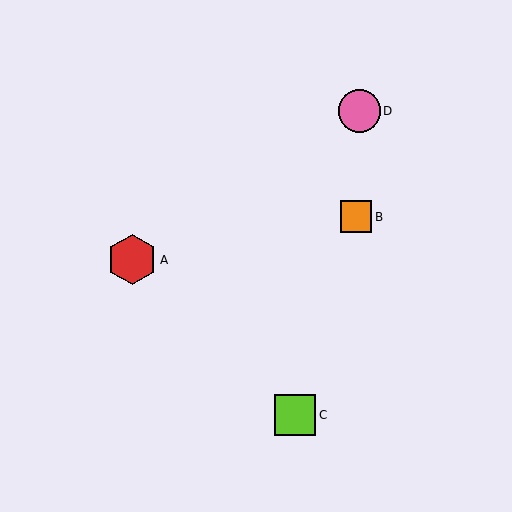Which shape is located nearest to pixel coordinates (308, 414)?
The lime square (labeled C) at (295, 415) is nearest to that location.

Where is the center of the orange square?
The center of the orange square is at (356, 217).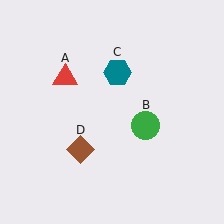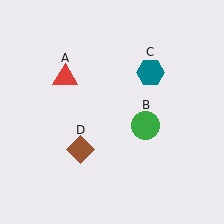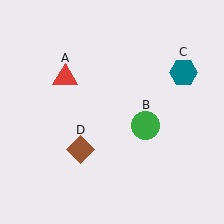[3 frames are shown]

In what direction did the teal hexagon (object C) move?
The teal hexagon (object C) moved right.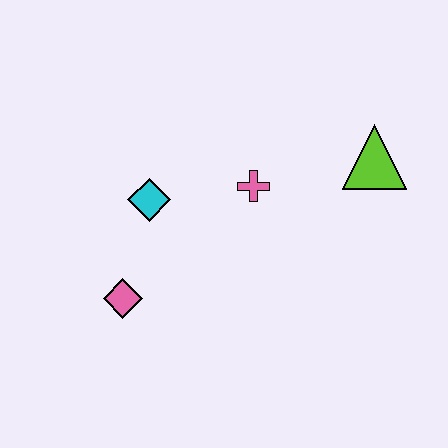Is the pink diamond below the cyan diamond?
Yes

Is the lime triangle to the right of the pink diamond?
Yes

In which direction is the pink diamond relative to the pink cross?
The pink diamond is to the left of the pink cross.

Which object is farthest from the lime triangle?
The pink diamond is farthest from the lime triangle.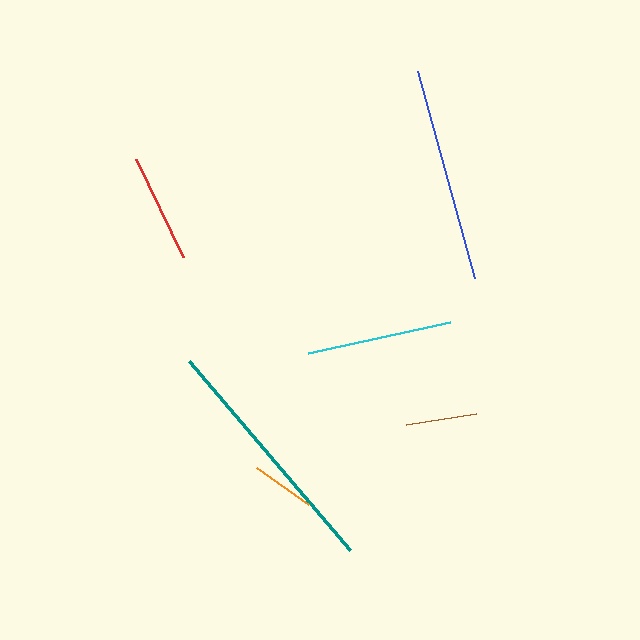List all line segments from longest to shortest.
From longest to shortest: teal, blue, cyan, red, brown, orange.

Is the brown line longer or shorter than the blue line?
The blue line is longer than the brown line.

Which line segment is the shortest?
The orange line is the shortest at approximately 64 pixels.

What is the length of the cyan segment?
The cyan segment is approximately 145 pixels long.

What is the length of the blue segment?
The blue segment is approximately 214 pixels long.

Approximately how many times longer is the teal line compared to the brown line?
The teal line is approximately 3.5 times the length of the brown line.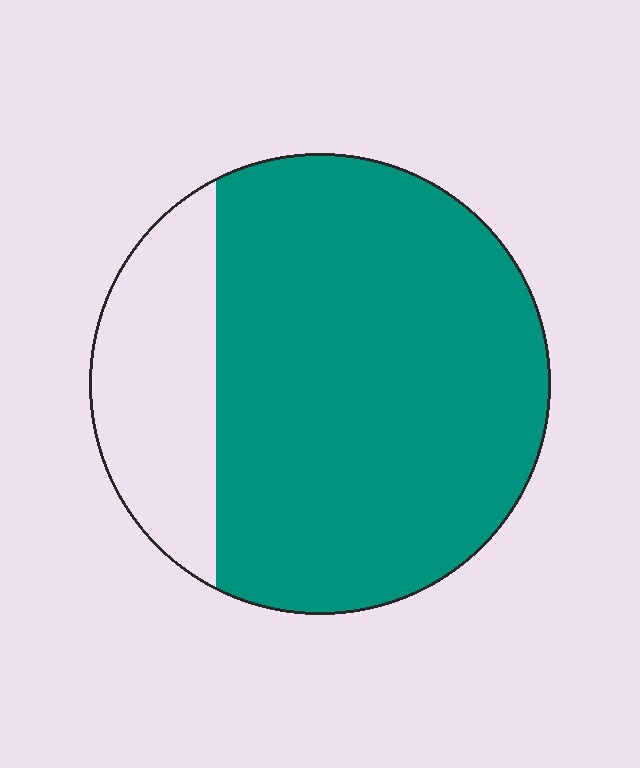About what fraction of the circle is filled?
About four fifths (4/5).